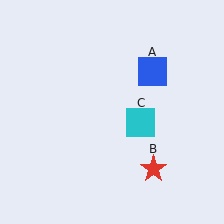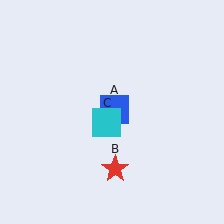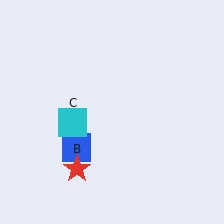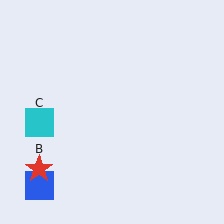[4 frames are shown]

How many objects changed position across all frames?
3 objects changed position: blue square (object A), red star (object B), cyan square (object C).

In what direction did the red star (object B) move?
The red star (object B) moved left.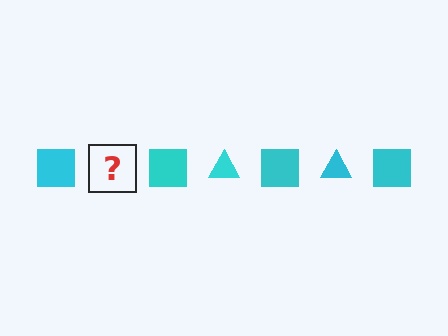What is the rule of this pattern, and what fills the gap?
The rule is that the pattern cycles through square, triangle shapes in cyan. The gap should be filled with a cyan triangle.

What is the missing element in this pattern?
The missing element is a cyan triangle.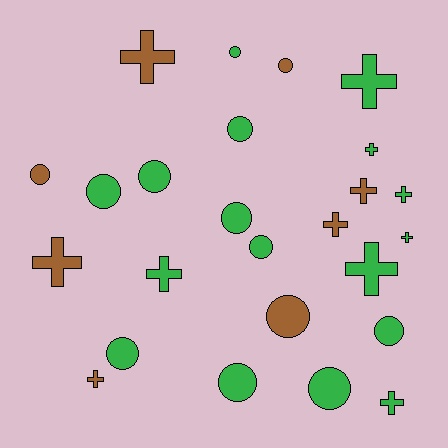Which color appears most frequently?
Green, with 17 objects.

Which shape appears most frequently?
Circle, with 13 objects.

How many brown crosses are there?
There are 5 brown crosses.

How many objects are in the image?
There are 25 objects.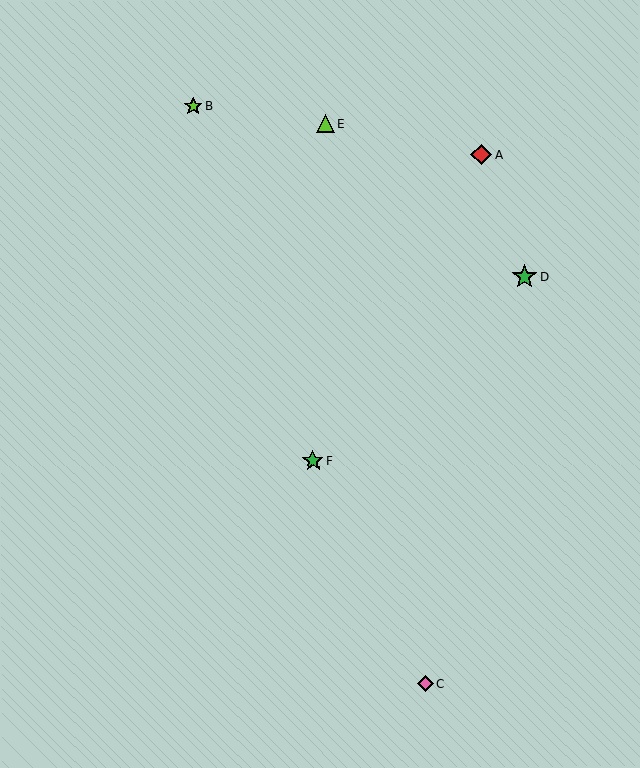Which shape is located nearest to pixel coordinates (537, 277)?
The green star (labeled D) at (525, 276) is nearest to that location.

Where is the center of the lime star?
The center of the lime star is at (193, 106).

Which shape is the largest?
The green star (labeled D) is the largest.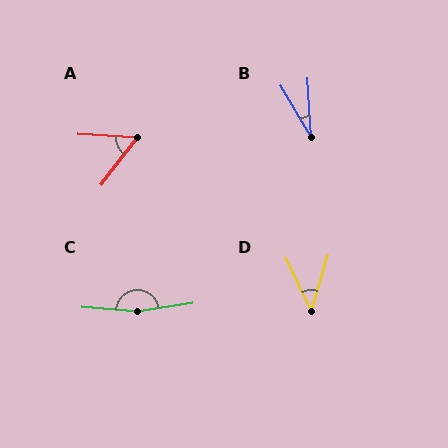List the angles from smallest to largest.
B (28°), D (42°), A (55°), C (166°).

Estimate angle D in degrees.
Approximately 42 degrees.